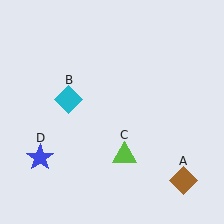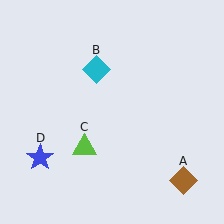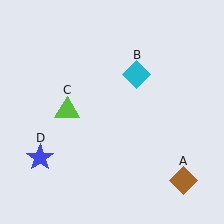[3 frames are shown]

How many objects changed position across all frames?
2 objects changed position: cyan diamond (object B), lime triangle (object C).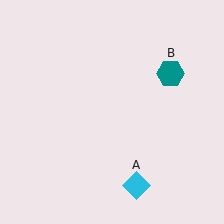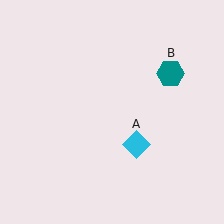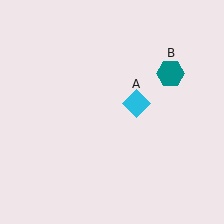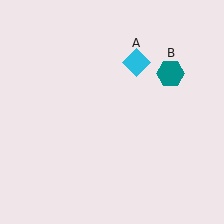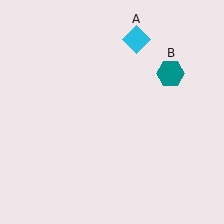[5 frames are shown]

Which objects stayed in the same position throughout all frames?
Teal hexagon (object B) remained stationary.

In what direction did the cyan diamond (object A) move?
The cyan diamond (object A) moved up.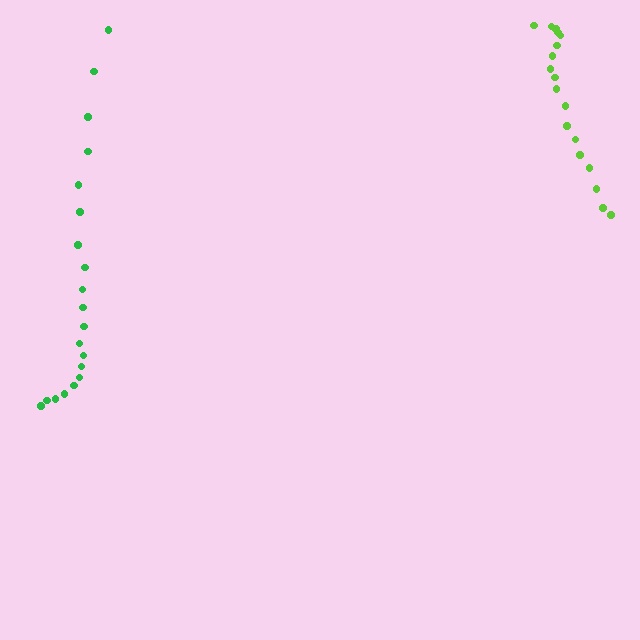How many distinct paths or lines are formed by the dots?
There are 2 distinct paths.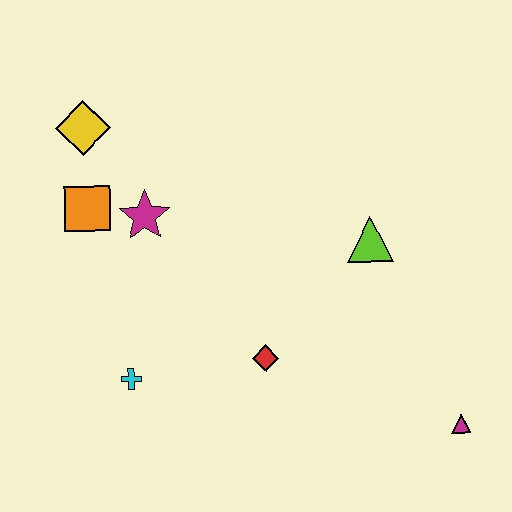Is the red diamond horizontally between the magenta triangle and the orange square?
Yes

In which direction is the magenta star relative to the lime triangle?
The magenta star is to the left of the lime triangle.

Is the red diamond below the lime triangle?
Yes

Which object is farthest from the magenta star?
The magenta triangle is farthest from the magenta star.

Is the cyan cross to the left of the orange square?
No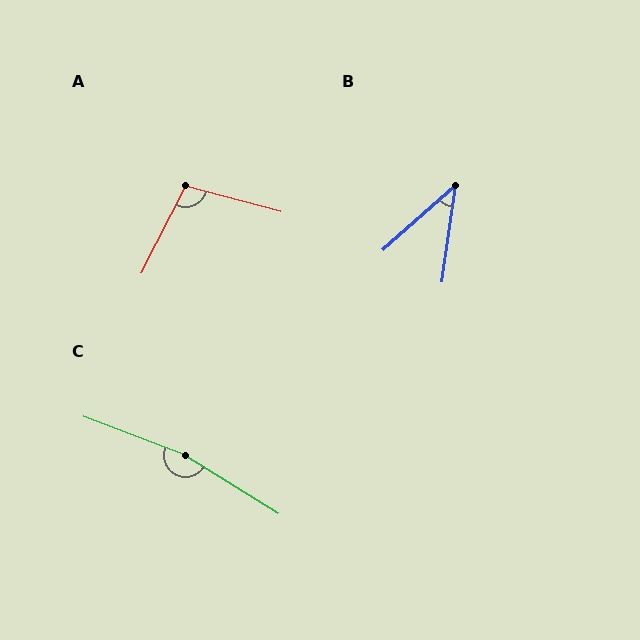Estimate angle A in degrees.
Approximately 102 degrees.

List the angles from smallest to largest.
B (41°), A (102°), C (169°).